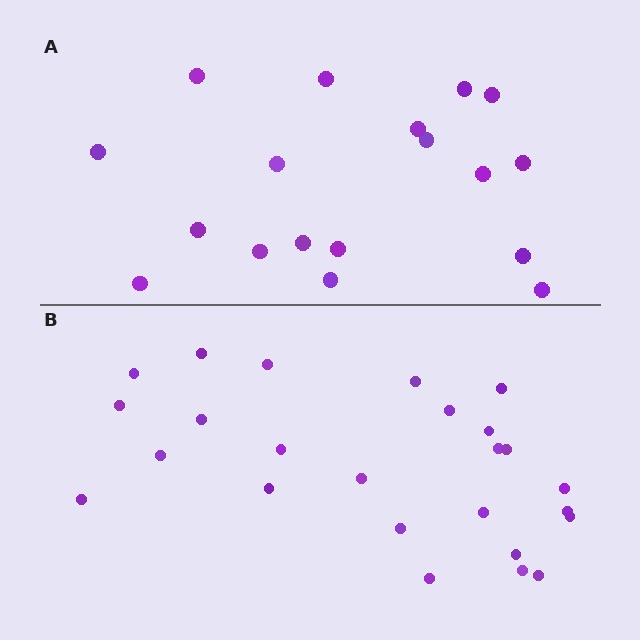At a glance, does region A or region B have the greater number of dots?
Region B (the bottom region) has more dots.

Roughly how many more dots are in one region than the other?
Region B has roughly 8 or so more dots than region A.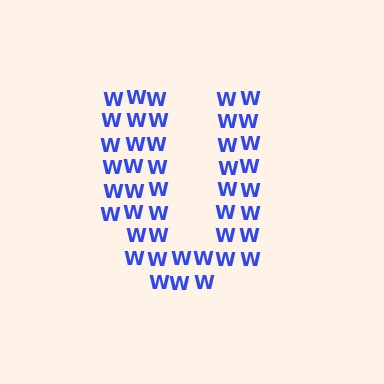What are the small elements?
The small elements are letter W's.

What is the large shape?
The large shape is the letter U.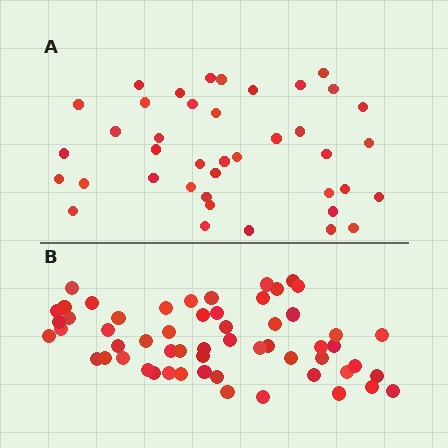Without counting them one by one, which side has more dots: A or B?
Region B (the bottom region) has more dots.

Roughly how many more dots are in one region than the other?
Region B has approximately 15 more dots than region A.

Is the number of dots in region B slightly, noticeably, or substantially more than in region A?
Region B has noticeably more, but not dramatically so. The ratio is roughly 1.4 to 1.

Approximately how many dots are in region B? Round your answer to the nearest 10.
About 60 dots. (The exact count is 57, which rounds to 60.)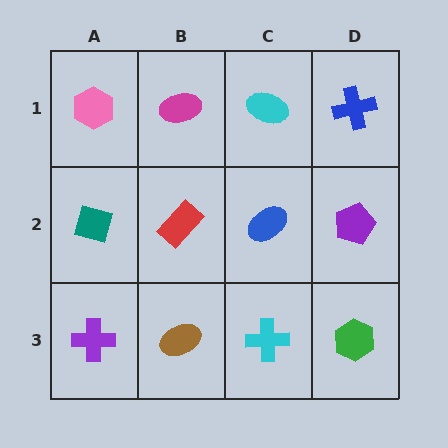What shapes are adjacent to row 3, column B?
A red rectangle (row 2, column B), a purple cross (row 3, column A), a cyan cross (row 3, column C).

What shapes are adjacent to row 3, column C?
A blue ellipse (row 2, column C), a brown ellipse (row 3, column B), a green hexagon (row 3, column D).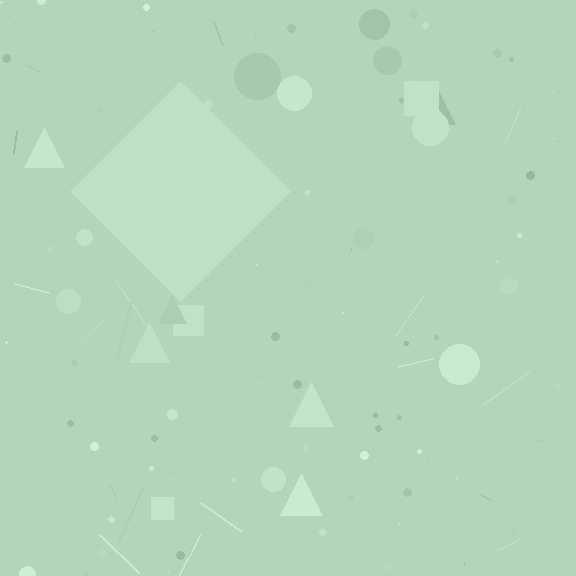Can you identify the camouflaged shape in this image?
The camouflaged shape is a diamond.